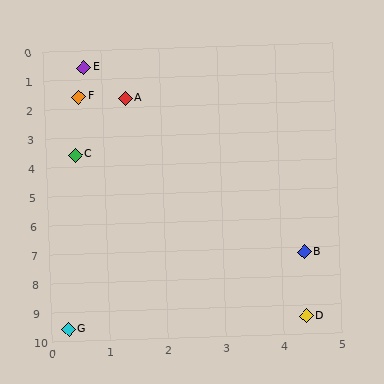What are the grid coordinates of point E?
Point E is at approximately (0.7, 0.6).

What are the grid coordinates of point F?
Point F is at approximately (0.6, 1.6).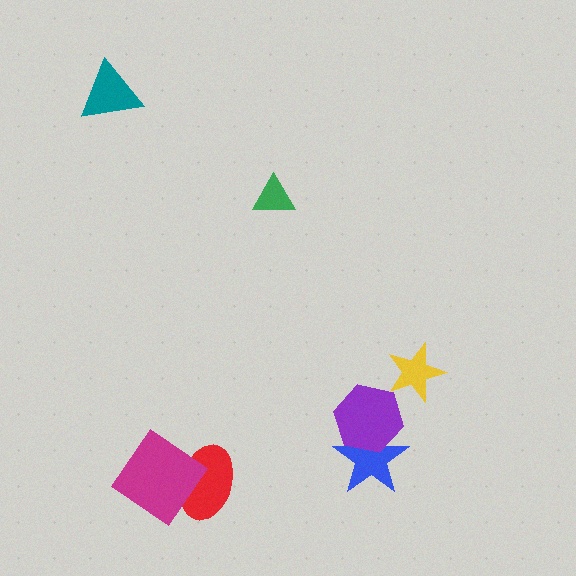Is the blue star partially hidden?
Yes, it is partially covered by another shape.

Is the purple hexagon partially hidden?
No, no other shape covers it.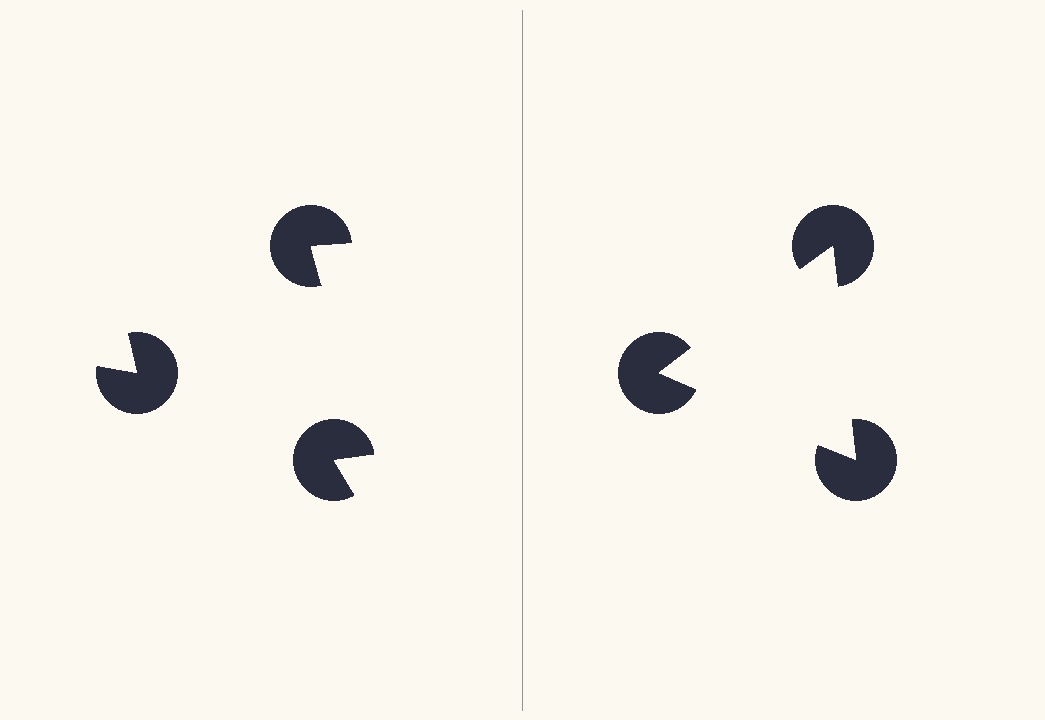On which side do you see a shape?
An illusory triangle appears on the right side. On the left side the wedge cuts are rotated, so no coherent shape forms.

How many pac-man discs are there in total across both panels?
6 — 3 on each side.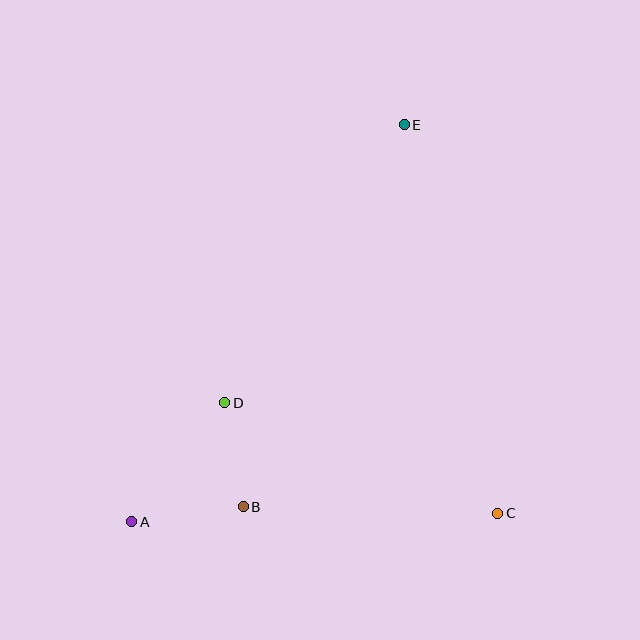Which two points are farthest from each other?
Points A and E are farthest from each other.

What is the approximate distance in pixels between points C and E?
The distance between C and E is approximately 400 pixels.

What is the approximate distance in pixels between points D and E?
The distance between D and E is approximately 330 pixels.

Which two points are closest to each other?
Points B and D are closest to each other.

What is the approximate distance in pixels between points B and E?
The distance between B and E is approximately 414 pixels.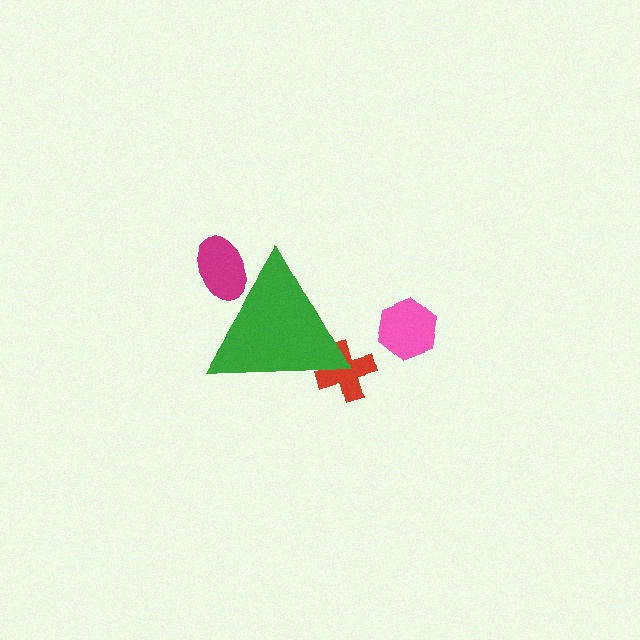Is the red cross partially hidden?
Yes, the red cross is partially hidden behind the green triangle.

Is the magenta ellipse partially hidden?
Yes, the magenta ellipse is partially hidden behind the green triangle.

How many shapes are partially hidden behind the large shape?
2 shapes are partially hidden.